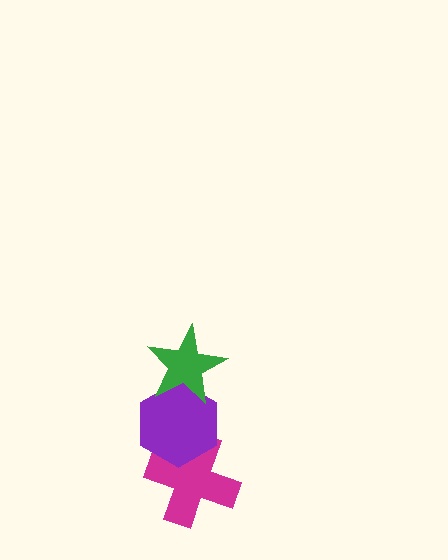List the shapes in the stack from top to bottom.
From top to bottom: the green star, the purple hexagon, the magenta cross.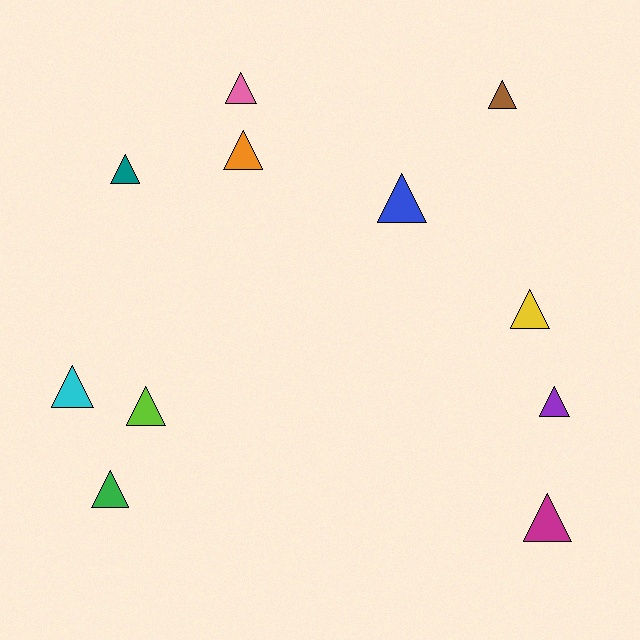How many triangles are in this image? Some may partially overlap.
There are 11 triangles.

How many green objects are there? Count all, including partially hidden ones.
There is 1 green object.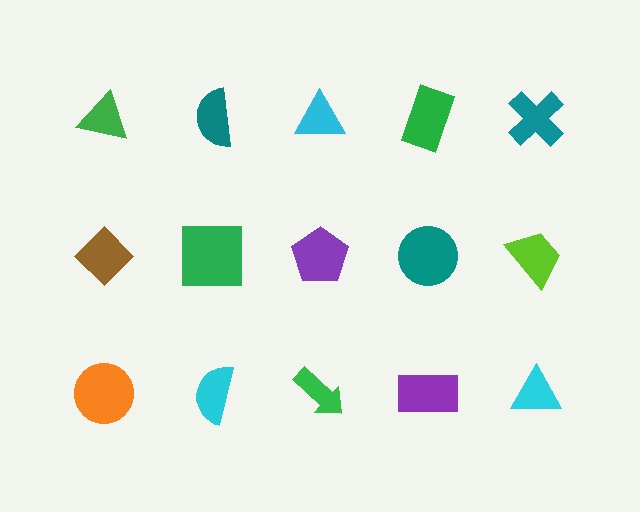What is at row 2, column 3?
A purple pentagon.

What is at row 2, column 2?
A green square.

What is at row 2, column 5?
A lime trapezoid.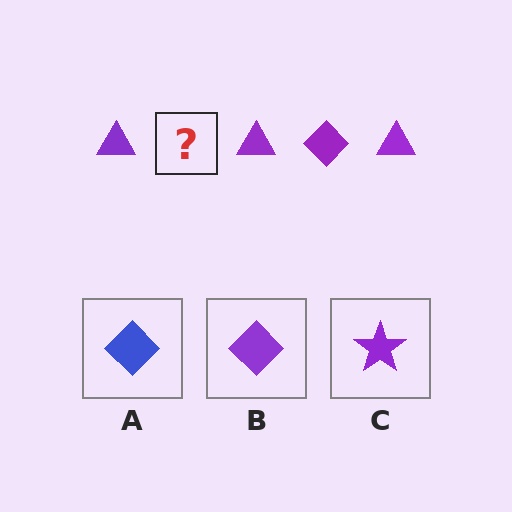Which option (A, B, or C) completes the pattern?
B.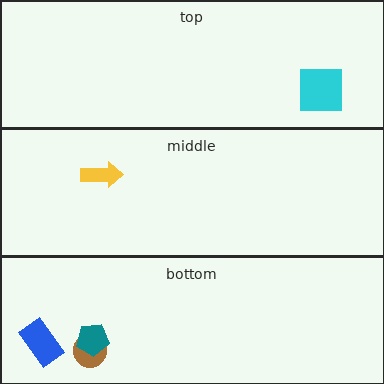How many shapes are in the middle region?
1.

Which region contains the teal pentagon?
The bottom region.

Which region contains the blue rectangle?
The bottom region.